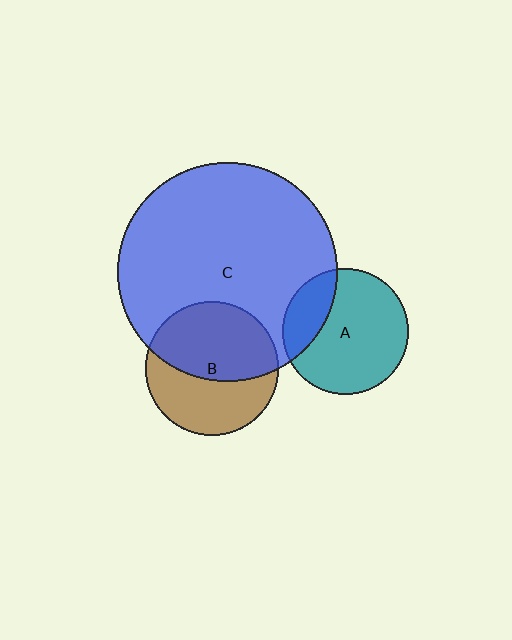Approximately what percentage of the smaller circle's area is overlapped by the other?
Approximately 55%.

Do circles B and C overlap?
Yes.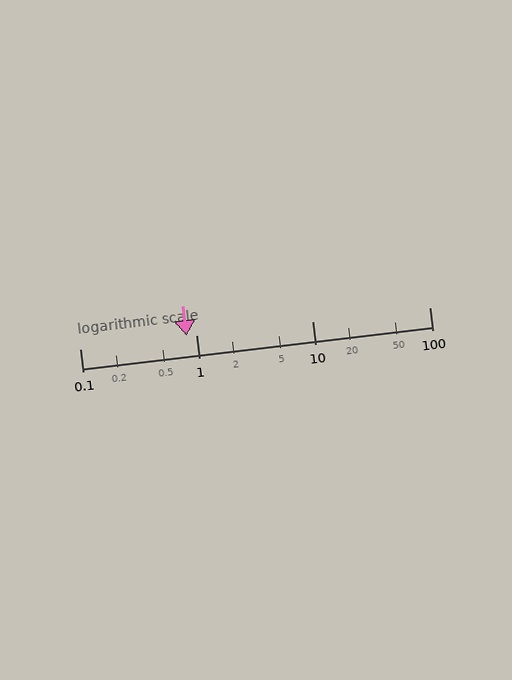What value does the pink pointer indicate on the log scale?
The pointer indicates approximately 0.82.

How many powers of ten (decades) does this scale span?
The scale spans 3 decades, from 0.1 to 100.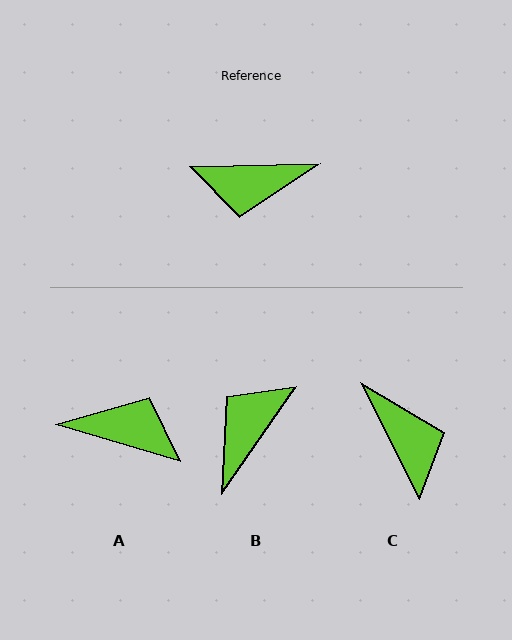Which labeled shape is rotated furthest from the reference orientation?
A, about 162 degrees away.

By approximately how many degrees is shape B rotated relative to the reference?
Approximately 126 degrees clockwise.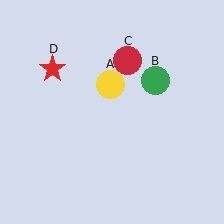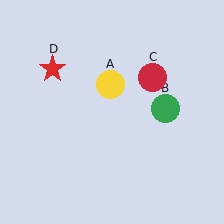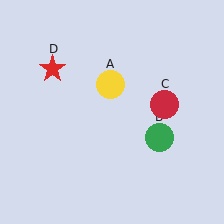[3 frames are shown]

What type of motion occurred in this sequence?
The green circle (object B), red circle (object C) rotated clockwise around the center of the scene.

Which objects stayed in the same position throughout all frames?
Yellow circle (object A) and red star (object D) remained stationary.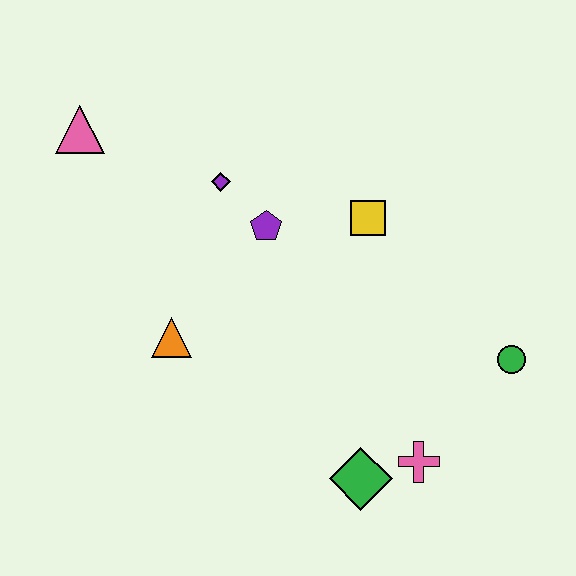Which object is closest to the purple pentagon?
The purple diamond is closest to the purple pentagon.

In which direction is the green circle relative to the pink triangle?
The green circle is to the right of the pink triangle.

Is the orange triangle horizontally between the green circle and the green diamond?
No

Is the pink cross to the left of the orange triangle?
No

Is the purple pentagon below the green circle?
No